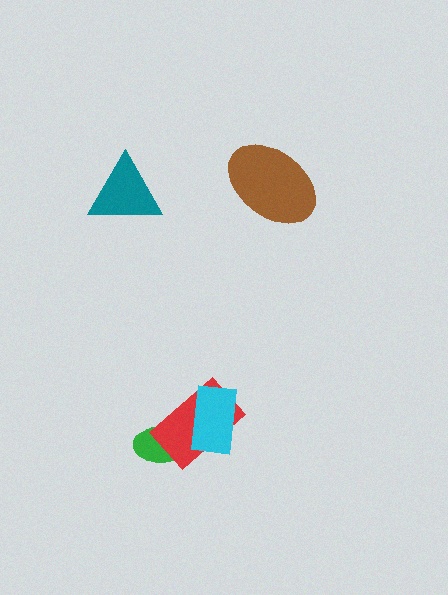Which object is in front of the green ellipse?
The red rectangle is in front of the green ellipse.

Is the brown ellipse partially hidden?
No, no other shape covers it.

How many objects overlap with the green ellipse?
1 object overlaps with the green ellipse.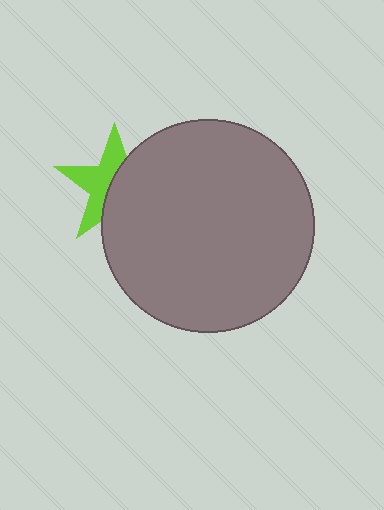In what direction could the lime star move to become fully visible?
The lime star could move left. That would shift it out from behind the gray circle entirely.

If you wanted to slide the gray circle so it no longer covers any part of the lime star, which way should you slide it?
Slide it right — that is the most direct way to separate the two shapes.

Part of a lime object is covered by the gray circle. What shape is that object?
It is a star.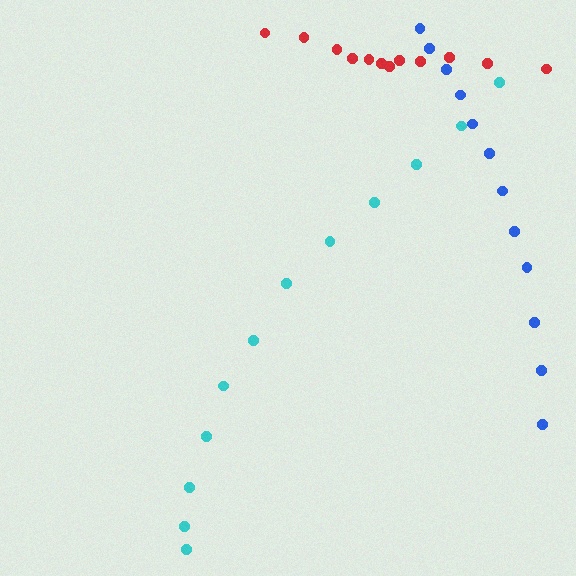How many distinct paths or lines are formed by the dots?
There are 3 distinct paths.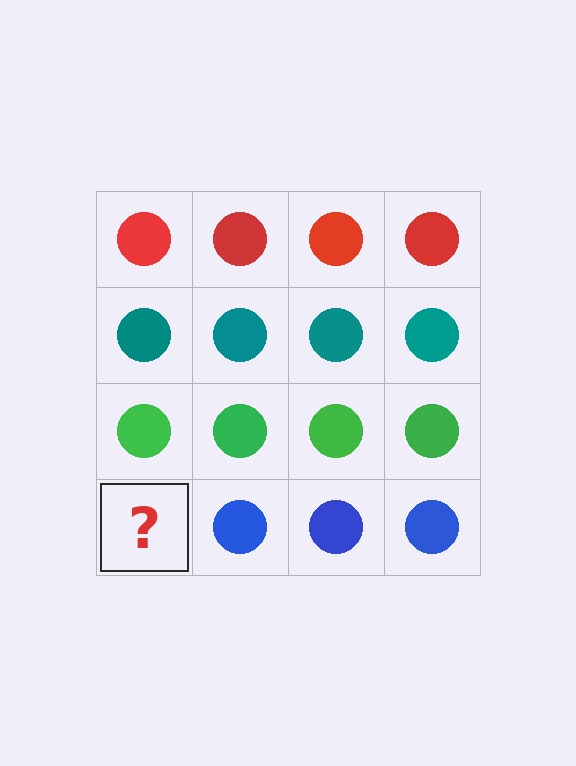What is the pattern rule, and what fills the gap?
The rule is that each row has a consistent color. The gap should be filled with a blue circle.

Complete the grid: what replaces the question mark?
The question mark should be replaced with a blue circle.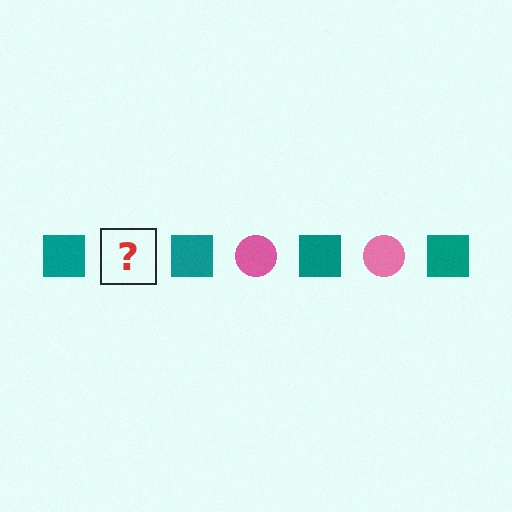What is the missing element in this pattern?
The missing element is a pink circle.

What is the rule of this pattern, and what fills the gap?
The rule is that the pattern alternates between teal square and pink circle. The gap should be filled with a pink circle.